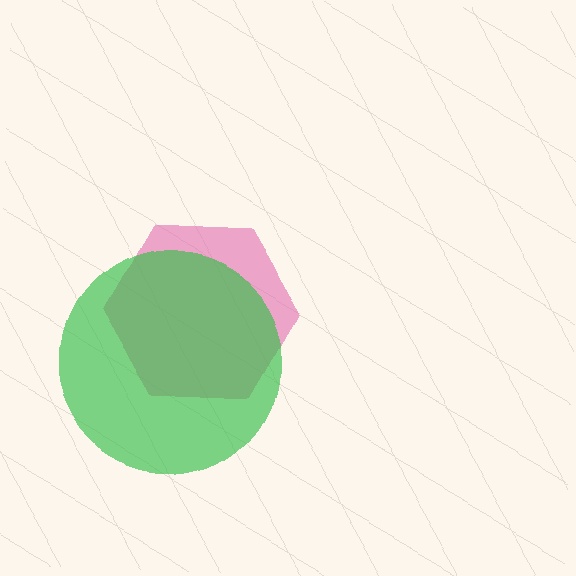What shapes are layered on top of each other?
The layered shapes are: a pink hexagon, a green circle.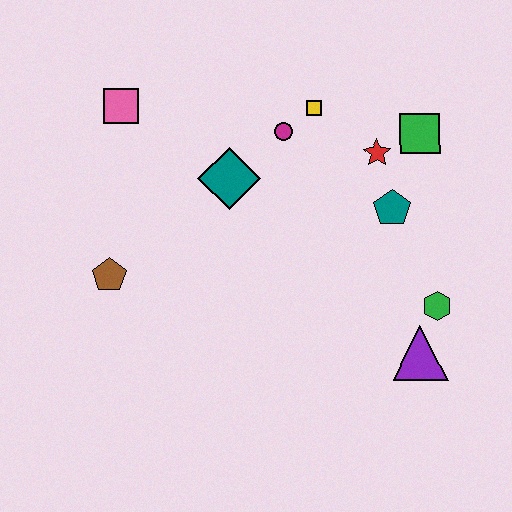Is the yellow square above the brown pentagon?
Yes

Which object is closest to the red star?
The green square is closest to the red star.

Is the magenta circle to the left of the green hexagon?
Yes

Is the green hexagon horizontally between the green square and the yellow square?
No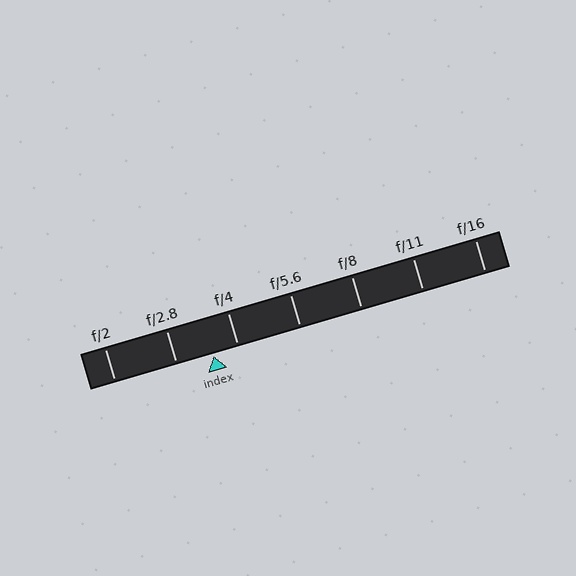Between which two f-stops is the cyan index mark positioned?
The index mark is between f/2.8 and f/4.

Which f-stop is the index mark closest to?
The index mark is closest to f/4.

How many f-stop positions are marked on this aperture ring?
There are 7 f-stop positions marked.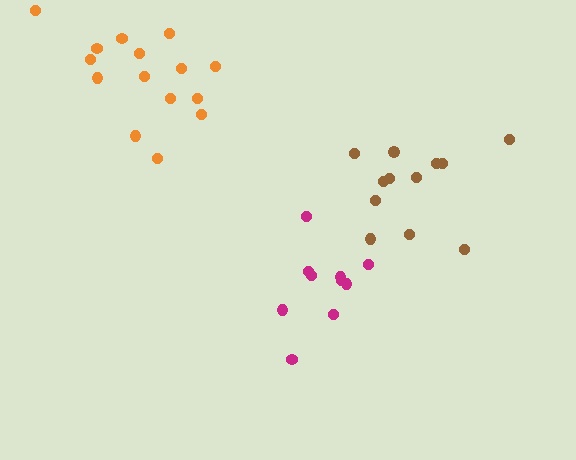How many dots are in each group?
Group 1: 12 dots, Group 2: 10 dots, Group 3: 15 dots (37 total).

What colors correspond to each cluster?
The clusters are colored: brown, magenta, orange.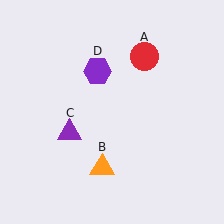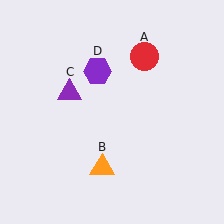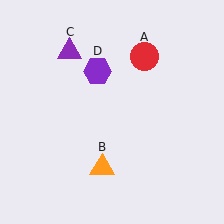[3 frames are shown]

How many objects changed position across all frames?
1 object changed position: purple triangle (object C).